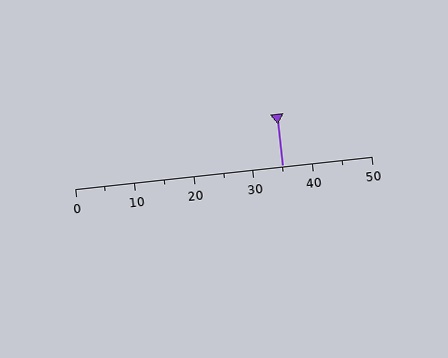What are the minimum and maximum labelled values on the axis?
The axis runs from 0 to 50.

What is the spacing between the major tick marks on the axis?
The major ticks are spaced 10 apart.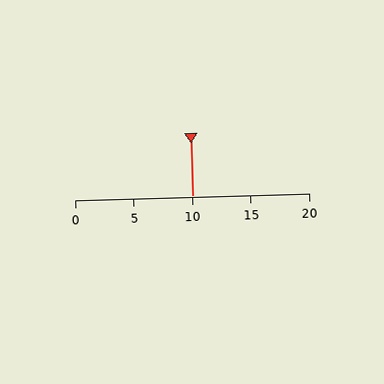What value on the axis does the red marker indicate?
The marker indicates approximately 10.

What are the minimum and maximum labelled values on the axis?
The axis runs from 0 to 20.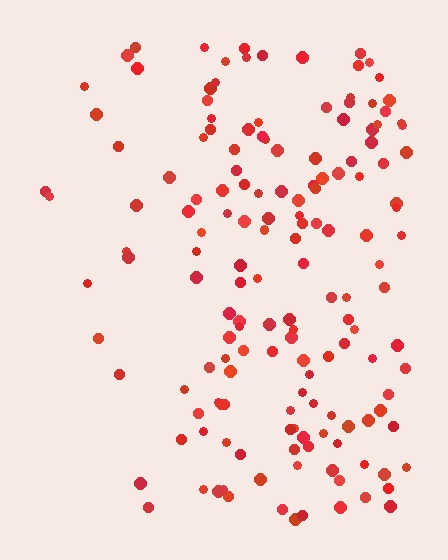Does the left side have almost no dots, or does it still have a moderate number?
Still a moderate number, just noticeably fewer than the right.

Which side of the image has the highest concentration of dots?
The right.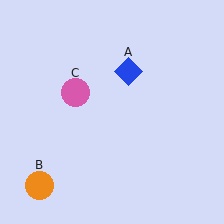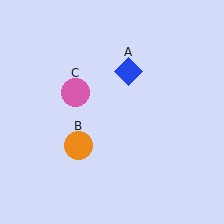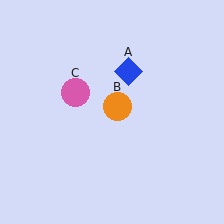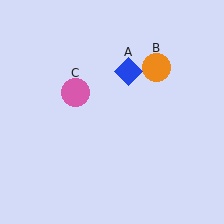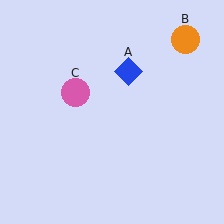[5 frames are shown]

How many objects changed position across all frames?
1 object changed position: orange circle (object B).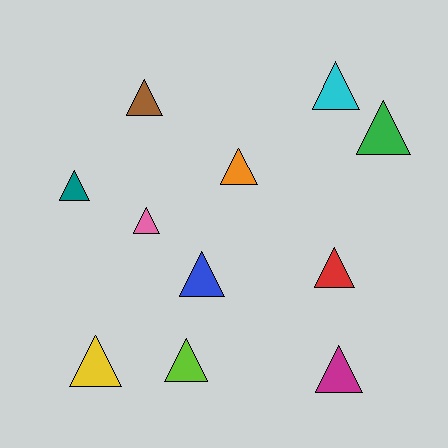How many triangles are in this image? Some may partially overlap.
There are 11 triangles.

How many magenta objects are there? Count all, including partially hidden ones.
There is 1 magenta object.